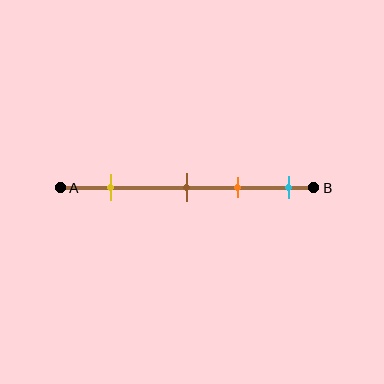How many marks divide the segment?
There are 4 marks dividing the segment.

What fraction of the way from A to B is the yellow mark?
The yellow mark is approximately 20% (0.2) of the way from A to B.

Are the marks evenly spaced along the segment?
No, the marks are not evenly spaced.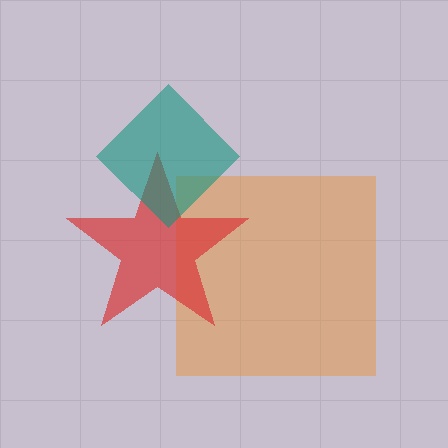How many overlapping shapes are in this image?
There are 3 overlapping shapes in the image.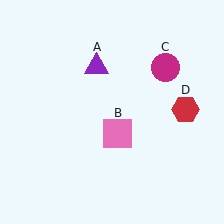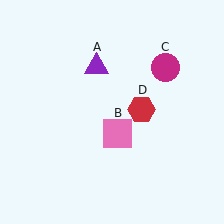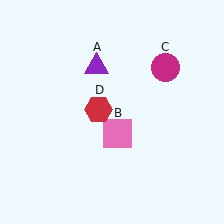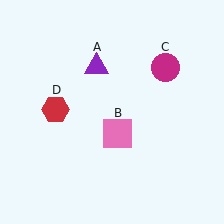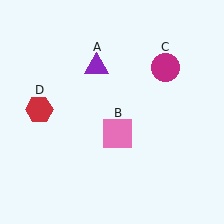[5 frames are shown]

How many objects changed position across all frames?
1 object changed position: red hexagon (object D).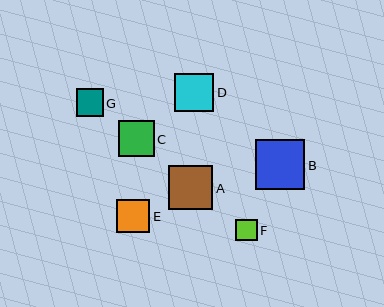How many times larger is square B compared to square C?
Square B is approximately 1.4 times the size of square C.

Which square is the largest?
Square B is the largest with a size of approximately 49 pixels.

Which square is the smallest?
Square F is the smallest with a size of approximately 22 pixels.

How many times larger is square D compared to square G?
Square D is approximately 1.4 times the size of square G.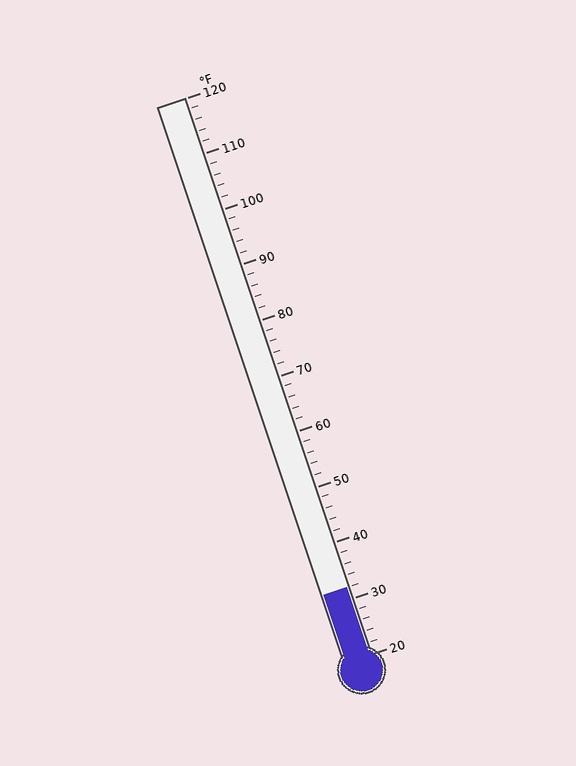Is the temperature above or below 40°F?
The temperature is below 40°F.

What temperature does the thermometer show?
The thermometer shows approximately 32°F.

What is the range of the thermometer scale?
The thermometer scale ranges from 20°F to 120°F.